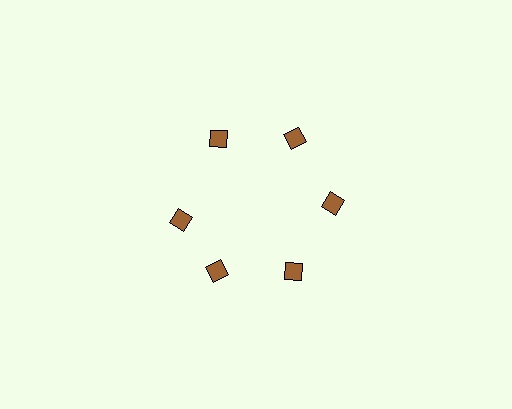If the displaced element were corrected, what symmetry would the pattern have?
It would have 6-fold rotational symmetry — the pattern would map onto itself every 60 degrees.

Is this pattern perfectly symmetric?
No. The 6 brown diamonds are arranged in a ring, but one element near the 9 o'clock position is rotated out of alignment along the ring, breaking the 6-fold rotational symmetry.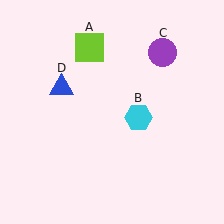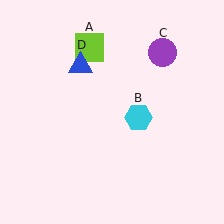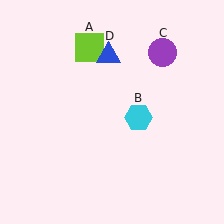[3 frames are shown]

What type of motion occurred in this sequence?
The blue triangle (object D) rotated clockwise around the center of the scene.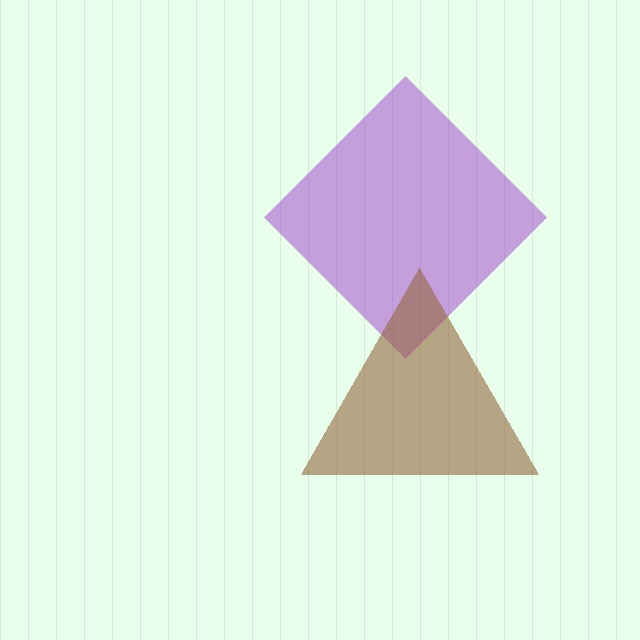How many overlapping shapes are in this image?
There are 2 overlapping shapes in the image.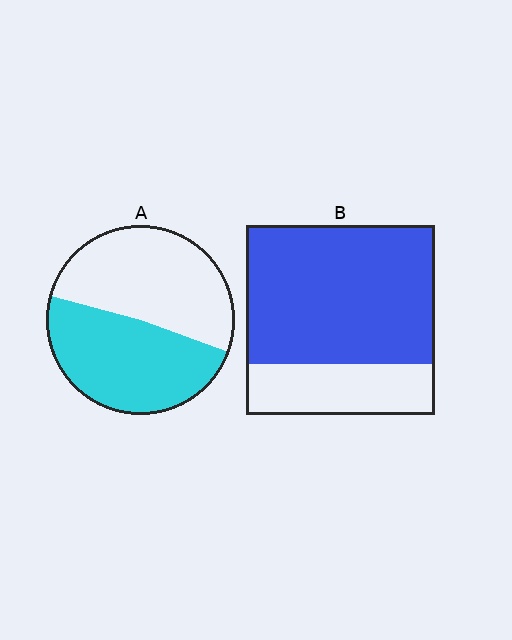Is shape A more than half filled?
Roughly half.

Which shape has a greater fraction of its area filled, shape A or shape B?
Shape B.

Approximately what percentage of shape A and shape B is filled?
A is approximately 50% and B is approximately 75%.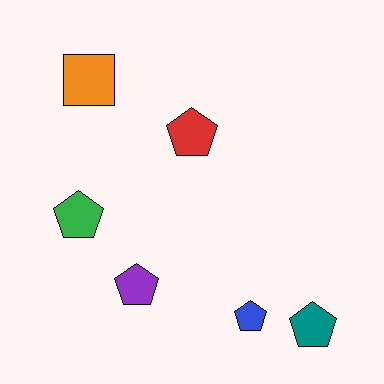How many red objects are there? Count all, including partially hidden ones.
There is 1 red object.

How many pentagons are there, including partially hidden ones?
There are 5 pentagons.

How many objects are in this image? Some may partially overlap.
There are 6 objects.